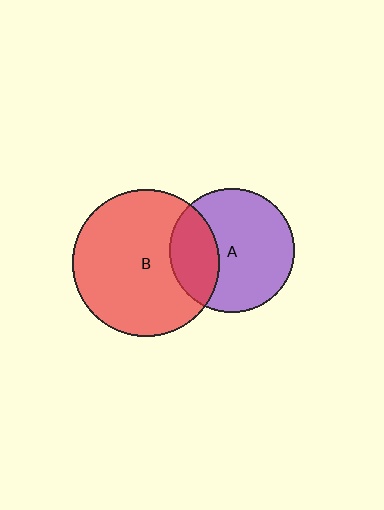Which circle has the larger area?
Circle B (red).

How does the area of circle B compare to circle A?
Approximately 1.4 times.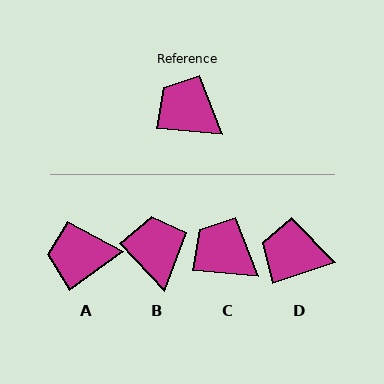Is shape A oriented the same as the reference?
No, it is off by about 41 degrees.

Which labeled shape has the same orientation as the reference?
C.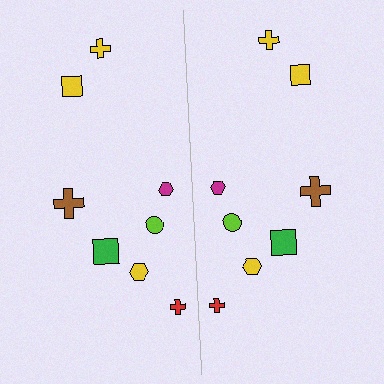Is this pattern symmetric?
Yes, this pattern has bilateral (reflection) symmetry.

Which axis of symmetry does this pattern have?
The pattern has a vertical axis of symmetry running through the center of the image.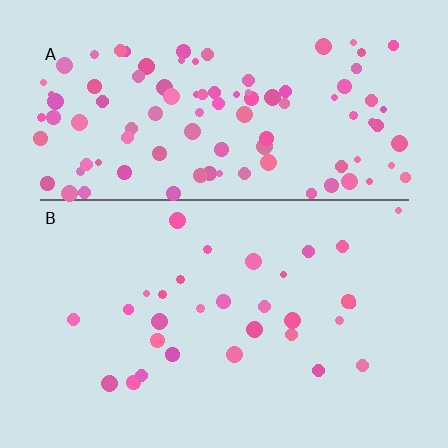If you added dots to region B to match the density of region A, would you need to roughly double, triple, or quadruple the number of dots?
Approximately triple.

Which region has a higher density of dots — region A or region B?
A (the top).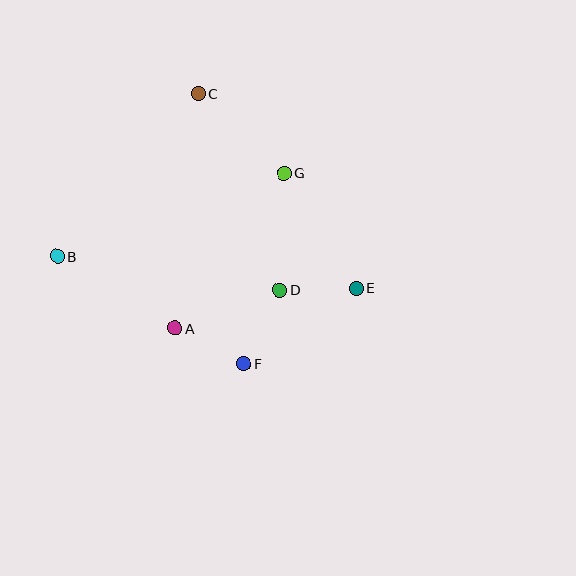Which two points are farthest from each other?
Points B and E are farthest from each other.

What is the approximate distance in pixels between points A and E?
The distance between A and E is approximately 186 pixels.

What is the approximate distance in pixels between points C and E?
The distance between C and E is approximately 251 pixels.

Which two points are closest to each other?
Points D and E are closest to each other.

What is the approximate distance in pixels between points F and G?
The distance between F and G is approximately 195 pixels.